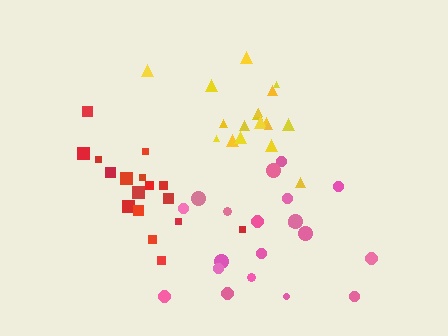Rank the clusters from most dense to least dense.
yellow, red, pink.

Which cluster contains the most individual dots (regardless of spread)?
Pink (20).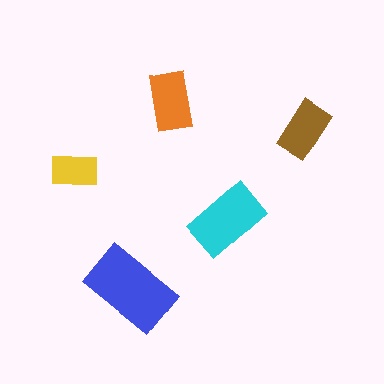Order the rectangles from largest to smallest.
the blue one, the cyan one, the orange one, the brown one, the yellow one.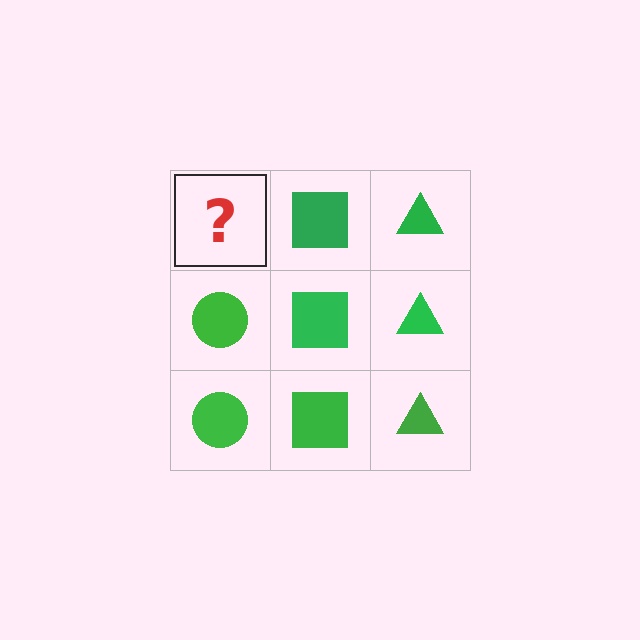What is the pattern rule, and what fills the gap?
The rule is that each column has a consistent shape. The gap should be filled with a green circle.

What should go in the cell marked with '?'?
The missing cell should contain a green circle.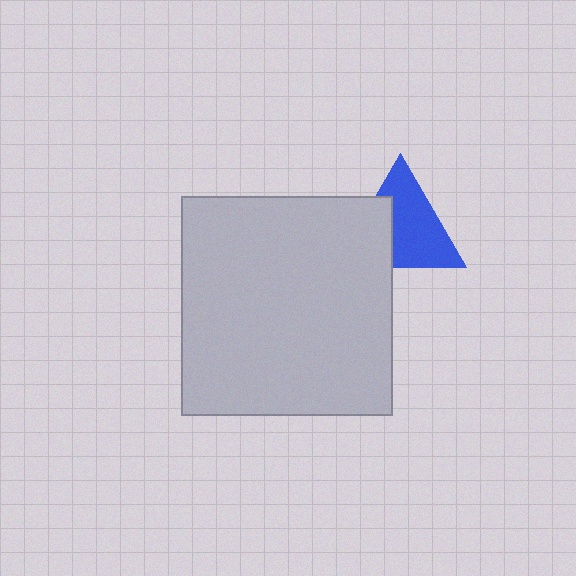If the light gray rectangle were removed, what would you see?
You would see the complete blue triangle.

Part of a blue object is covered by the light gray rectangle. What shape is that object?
It is a triangle.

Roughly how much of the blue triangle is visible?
About half of it is visible (roughly 64%).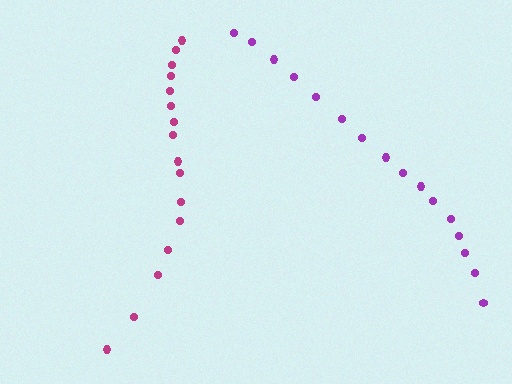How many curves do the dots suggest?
There are 2 distinct paths.